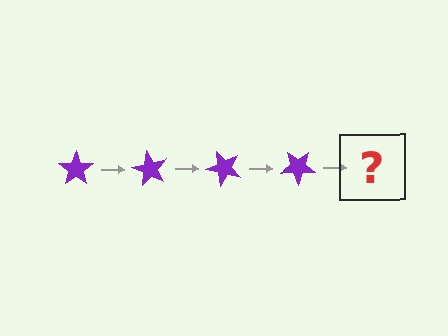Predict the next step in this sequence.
The next step is a purple star rotated 240 degrees.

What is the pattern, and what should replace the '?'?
The pattern is that the star rotates 60 degrees each step. The '?' should be a purple star rotated 240 degrees.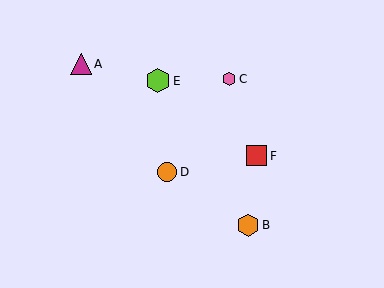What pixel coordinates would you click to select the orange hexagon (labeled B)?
Click at (248, 225) to select the orange hexagon B.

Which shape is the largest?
The lime hexagon (labeled E) is the largest.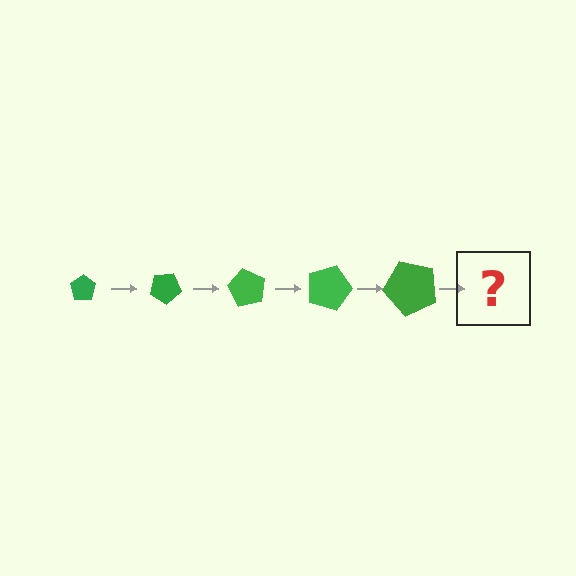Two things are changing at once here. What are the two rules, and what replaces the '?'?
The two rules are that the pentagon grows larger each step and it rotates 30 degrees each step. The '?' should be a pentagon, larger than the previous one and rotated 150 degrees from the start.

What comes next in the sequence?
The next element should be a pentagon, larger than the previous one and rotated 150 degrees from the start.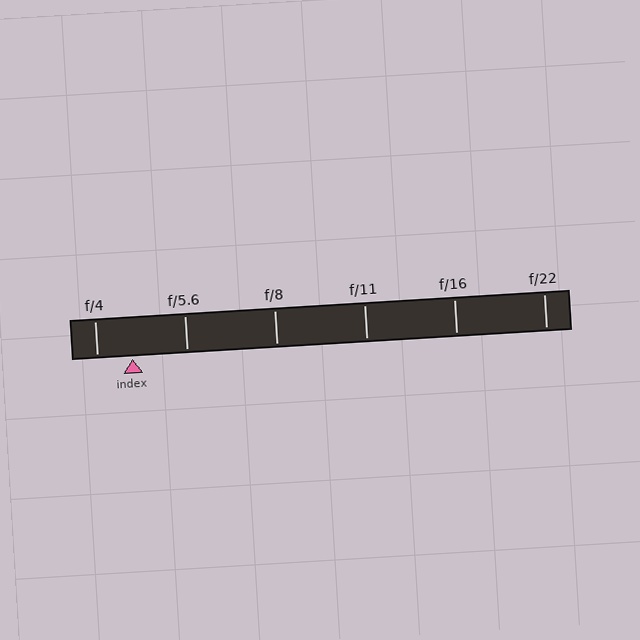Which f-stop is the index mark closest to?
The index mark is closest to f/4.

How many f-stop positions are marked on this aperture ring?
There are 6 f-stop positions marked.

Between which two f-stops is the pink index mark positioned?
The index mark is between f/4 and f/5.6.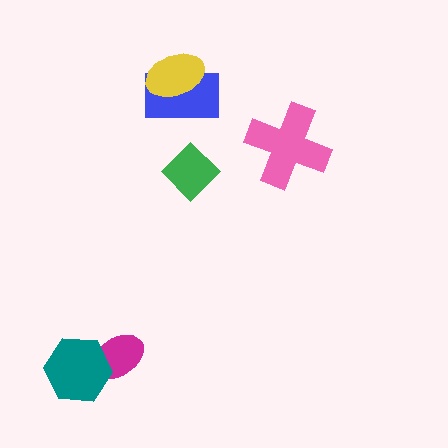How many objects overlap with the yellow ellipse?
1 object overlaps with the yellow ellipse.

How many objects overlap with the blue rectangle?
1 object overlaps with the blue rectangle.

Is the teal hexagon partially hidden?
No, no other shape covers it.